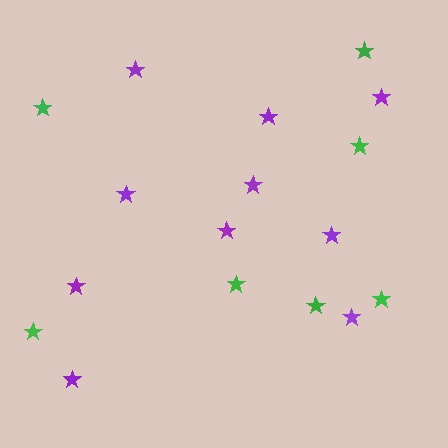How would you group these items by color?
There are 2 groups: one group of purple stars (10) and one group of green stars (7).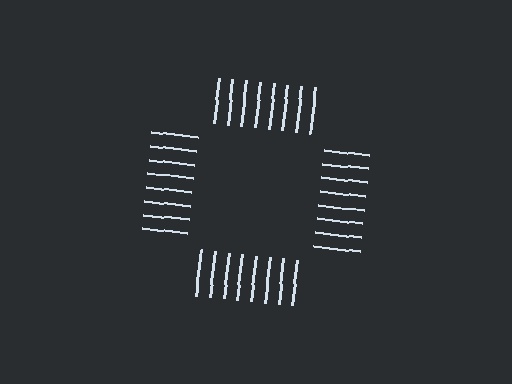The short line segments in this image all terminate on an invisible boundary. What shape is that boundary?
An illusory square — the line segments terminate on its edges but no continuous stroke is drawn.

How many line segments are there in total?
32 — 8 along each of the 4 edges.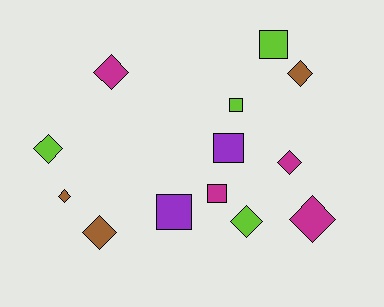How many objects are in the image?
There are 13 objects.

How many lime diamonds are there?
There are 2 lime diamonds.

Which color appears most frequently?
Lime, with 4 objects.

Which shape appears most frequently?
Diamond, with 8 objects.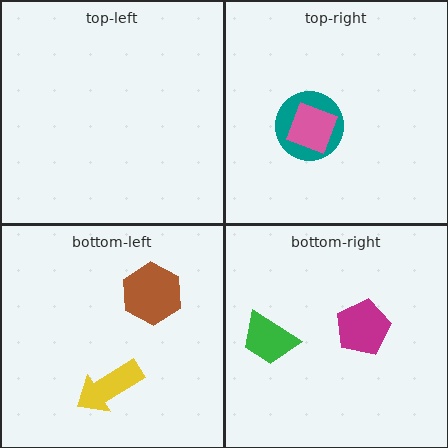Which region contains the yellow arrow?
The bottom-left region.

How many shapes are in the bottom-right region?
2.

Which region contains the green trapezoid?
The bottom-right region.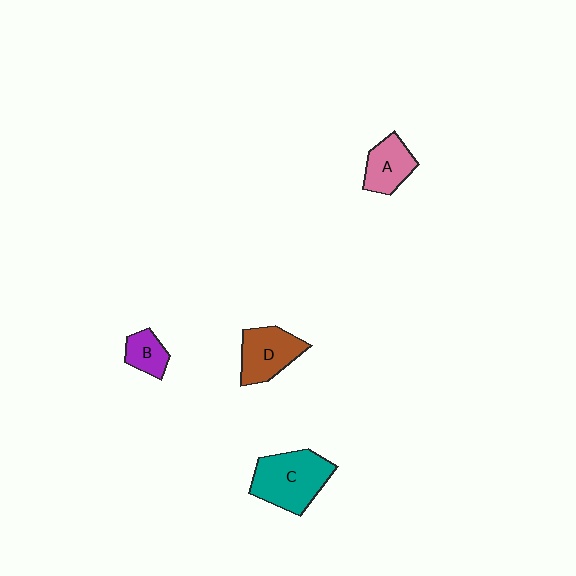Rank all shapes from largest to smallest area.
From largest to smallest: C (teal), D (brown), A (pink), B (purple).